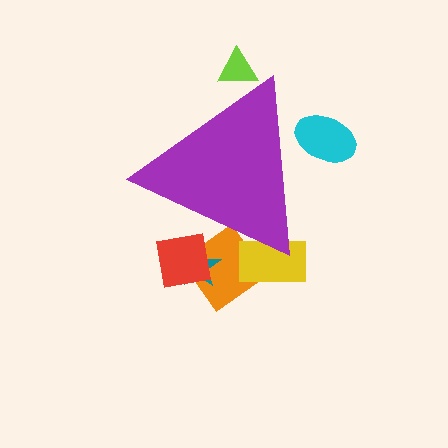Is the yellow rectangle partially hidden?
Yes, the yellow rectangle is partially hidden behind the purple triangle.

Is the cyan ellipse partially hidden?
Yes, the cyan ellipse is partially hidden behind the purple triangle.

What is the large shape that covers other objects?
A purple triangle.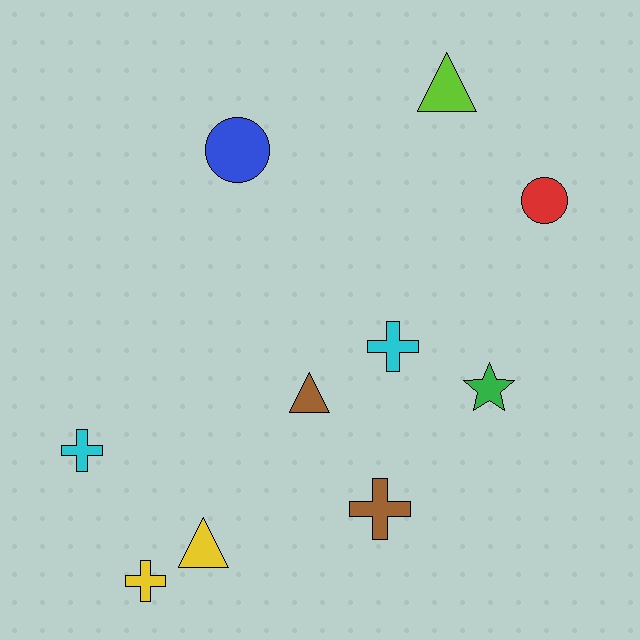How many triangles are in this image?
There are 3 triangles.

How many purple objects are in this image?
There are no purple objects.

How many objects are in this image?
There are 10 objects.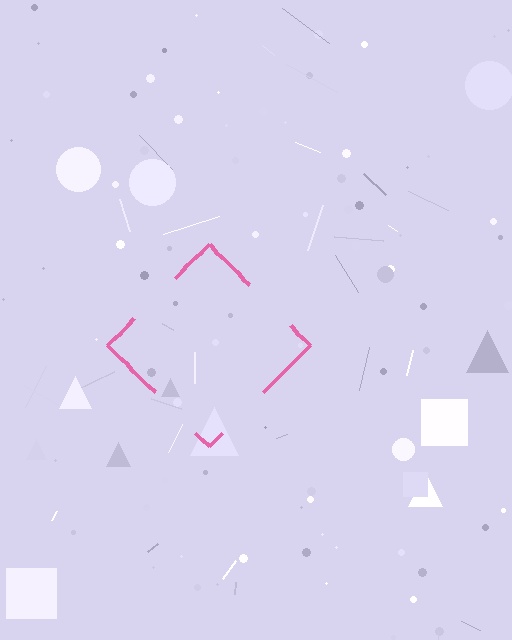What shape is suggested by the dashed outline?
The dashed outline suggests a diamond.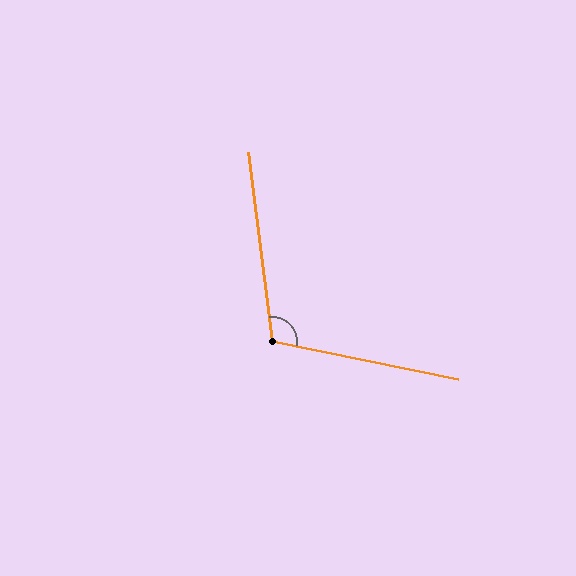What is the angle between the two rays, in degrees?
Approximately 109 degrees.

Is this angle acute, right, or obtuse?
It is obtuse.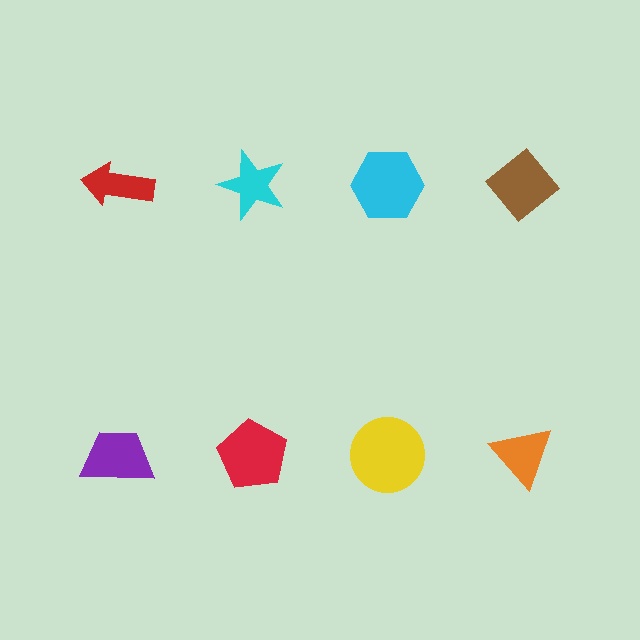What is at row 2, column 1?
A purple trapezoid.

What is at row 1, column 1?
A red arrow.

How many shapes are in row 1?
4 shapes.